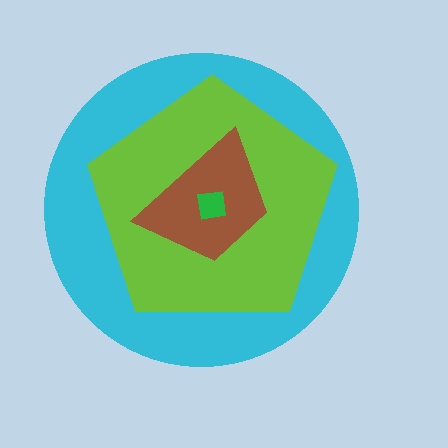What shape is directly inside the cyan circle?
The lime pentagon.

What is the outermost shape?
The cyan circle.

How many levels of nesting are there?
4.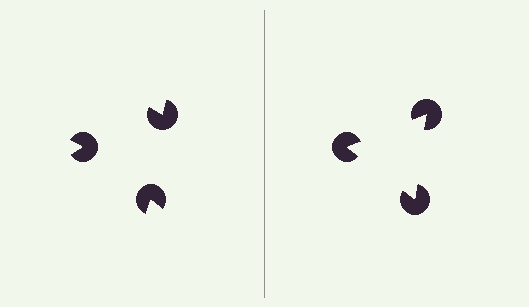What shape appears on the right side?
An illusory triangle.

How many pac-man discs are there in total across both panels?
6 — 3 on each side.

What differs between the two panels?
The pac-man discs are positioned identically on both sides; only the wedge orientations differ. On the right they align to a triangle; on the left they are misaligned.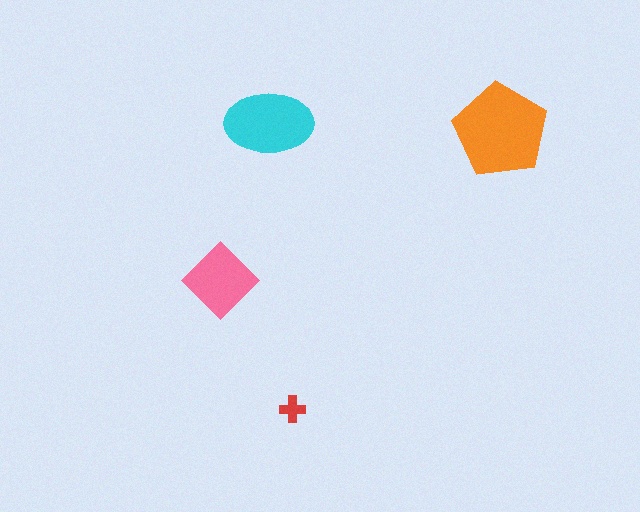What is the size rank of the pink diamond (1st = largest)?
3rd.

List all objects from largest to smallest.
The orange pentagon, the cyan ellipse, the pink diamond, the red cross.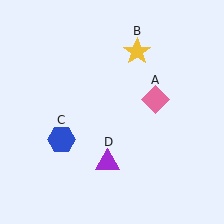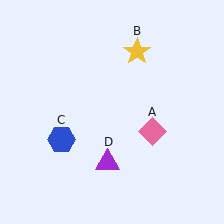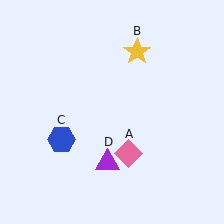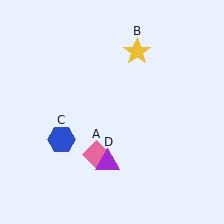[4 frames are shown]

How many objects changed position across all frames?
1 object changed position: pink diamond (object A).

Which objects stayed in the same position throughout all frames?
Yellow star (object B) and blue hexagon (object C) and purple triangle (object D) remained stationary.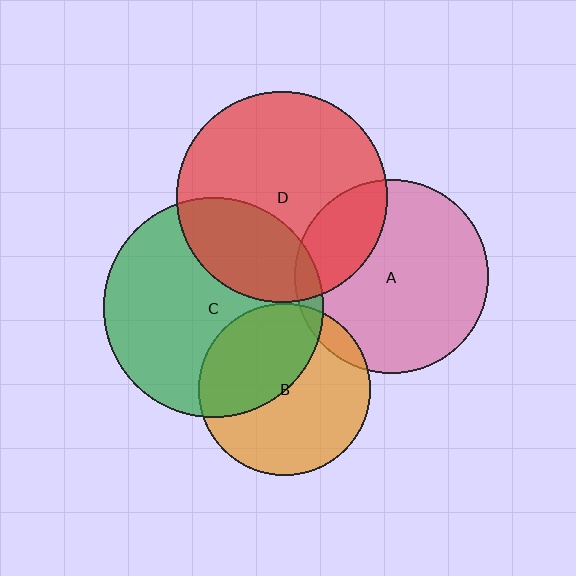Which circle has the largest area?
Circle C (green).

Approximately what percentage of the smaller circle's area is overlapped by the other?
Approximately 5%.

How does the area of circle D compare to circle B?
Approximately 1.5 times.